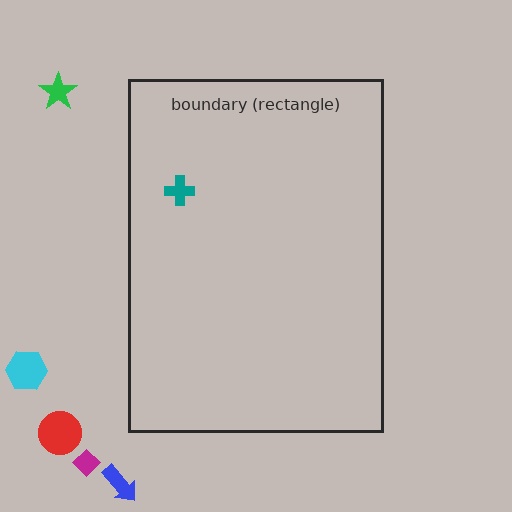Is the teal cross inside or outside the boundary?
Inside.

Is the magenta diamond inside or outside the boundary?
Outside.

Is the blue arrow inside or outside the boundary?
Outside.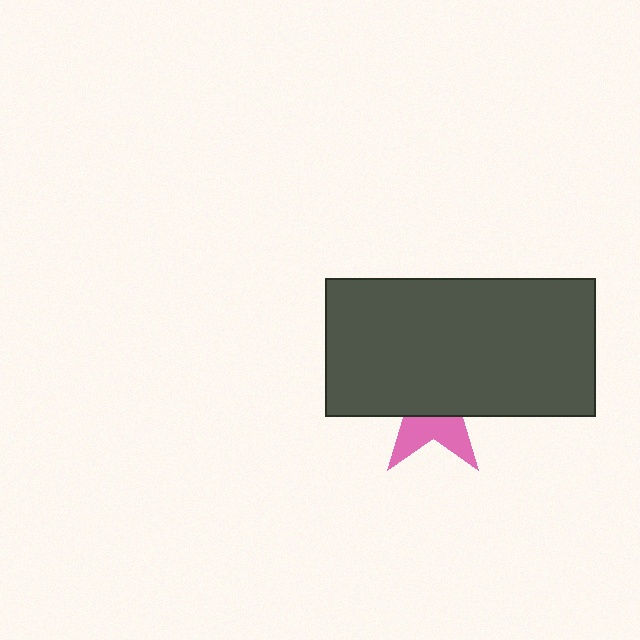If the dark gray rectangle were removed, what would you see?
You would see the complete pink star.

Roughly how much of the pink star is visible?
A small part of it is visible (roughly 36%).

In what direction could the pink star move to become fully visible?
The pink star could move down. That would shift it out from behind the dark gray rectangle entirely.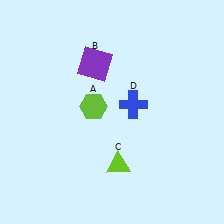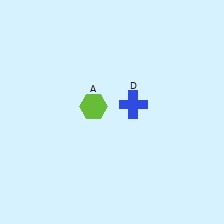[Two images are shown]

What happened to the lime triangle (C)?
The lime triangle (C) was removed in Image 2. It was in the bottom-right area of Image 1.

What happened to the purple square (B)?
The purple square (B) was removed in Image 2. It was in the top-left area of Image 1.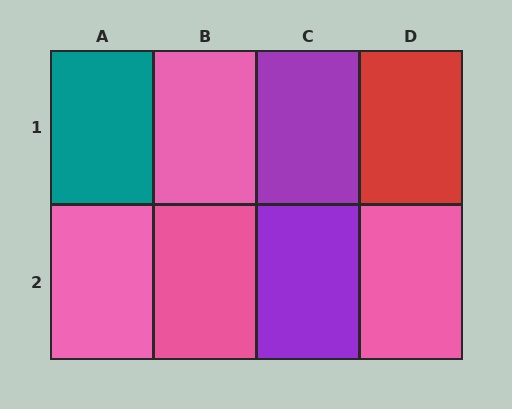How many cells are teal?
1 cell is teal.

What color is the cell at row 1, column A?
Teal.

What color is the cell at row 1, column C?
Purple.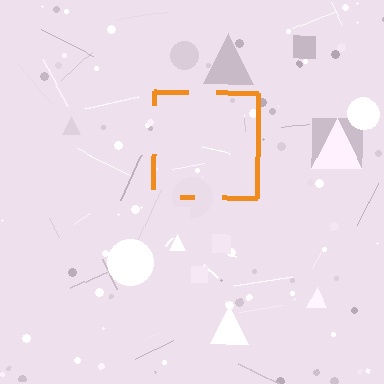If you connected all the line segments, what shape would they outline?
They would outline a square.